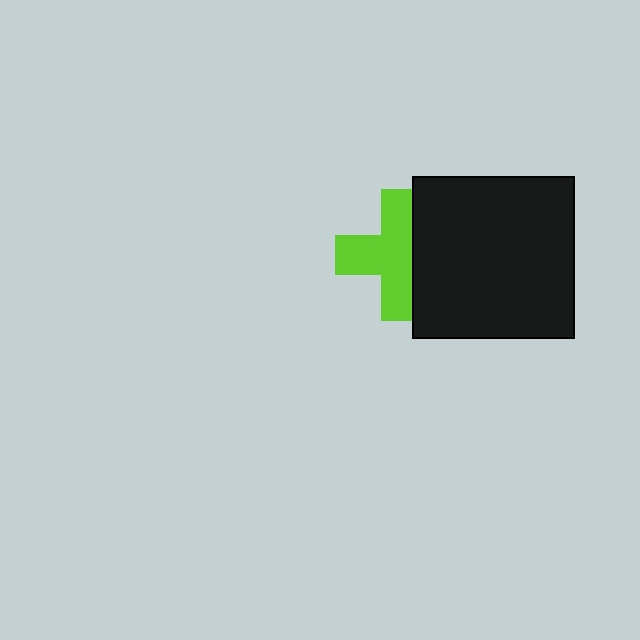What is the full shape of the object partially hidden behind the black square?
The partially hidden object is a lime cross.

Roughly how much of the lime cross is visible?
About half of it is visible (roughly 65%).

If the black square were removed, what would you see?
You would see the complete lime cross.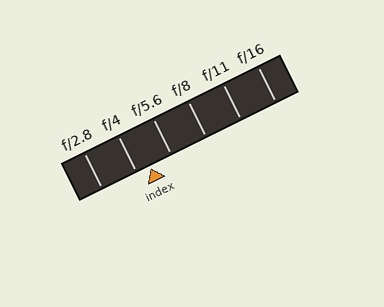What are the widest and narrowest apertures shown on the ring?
The widest aperture shown is f/2.8 and the narrowest is f/16.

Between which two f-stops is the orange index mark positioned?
The index mark is between f/4 and f/5.6.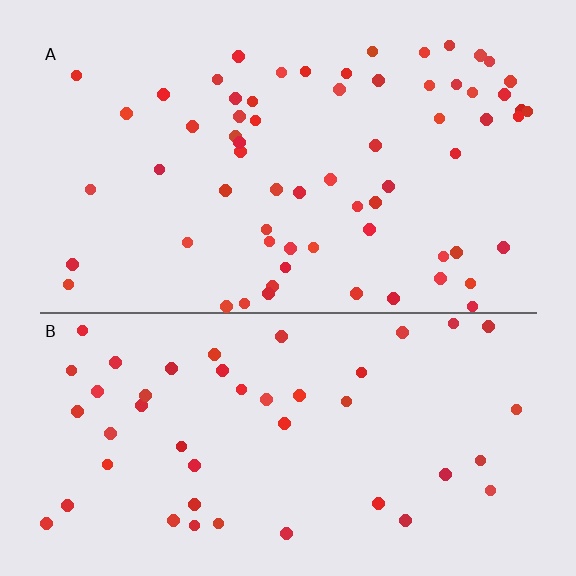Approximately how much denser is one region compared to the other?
Approximately 1.4× — region A over region B.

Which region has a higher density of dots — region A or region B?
A (the top).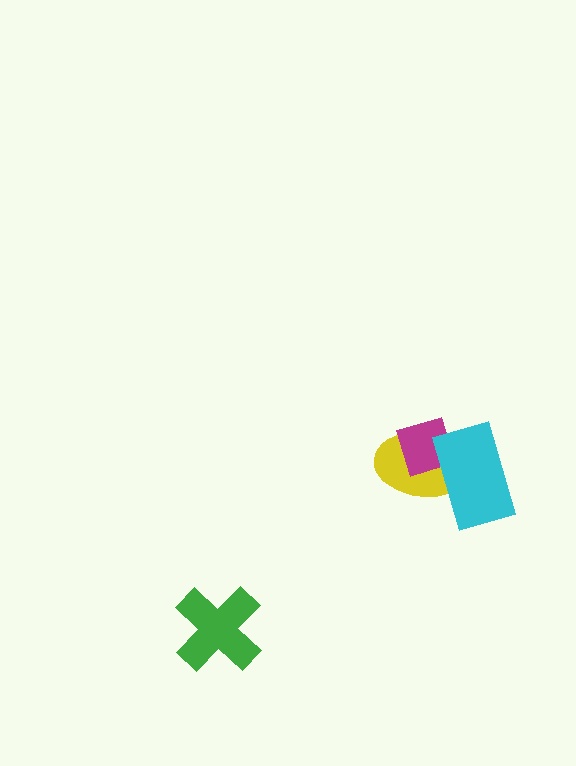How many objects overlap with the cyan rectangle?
2 objects overlap with the cyan rectangle.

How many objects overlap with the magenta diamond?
2 objects overlap with the magenta diamond.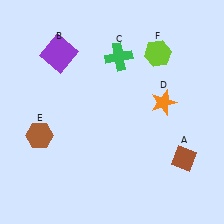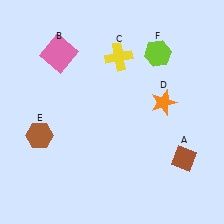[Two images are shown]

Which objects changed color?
B changed from purple to pink. C changed from green to yellow.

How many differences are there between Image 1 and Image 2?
There are 2 differences between the two images.